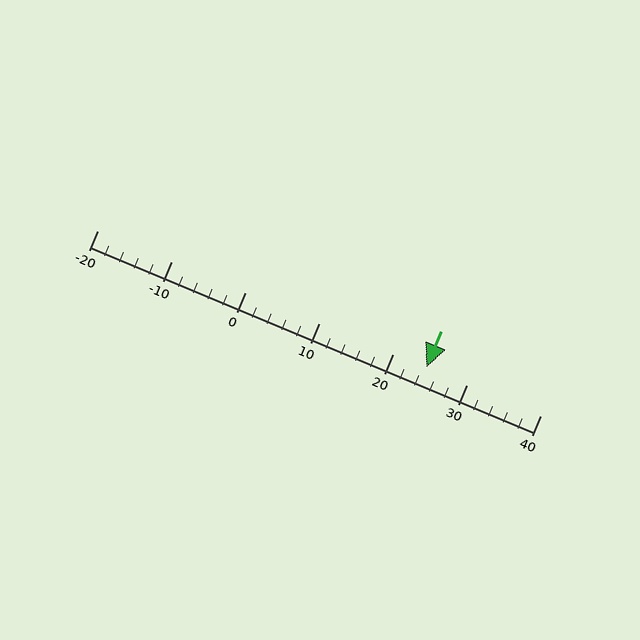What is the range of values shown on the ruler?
The ruler shows values from -20 to 40.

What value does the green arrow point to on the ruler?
The green arrow points to approximately 24.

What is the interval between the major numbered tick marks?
The major tick marks are spaced 10 units apart.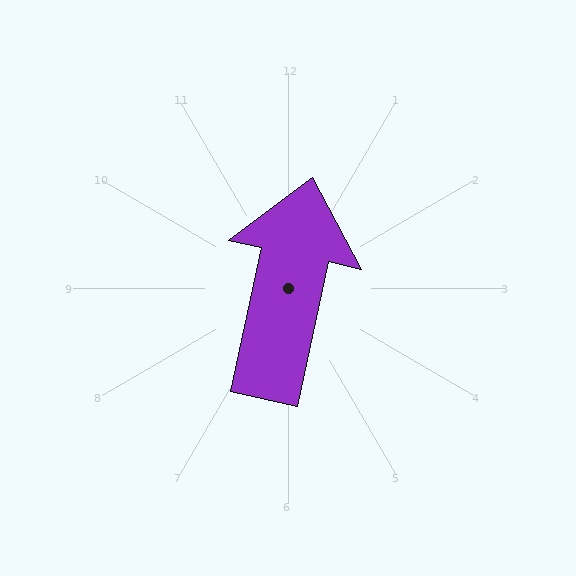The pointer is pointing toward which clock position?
Roughly 12 o'clock.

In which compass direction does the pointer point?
North.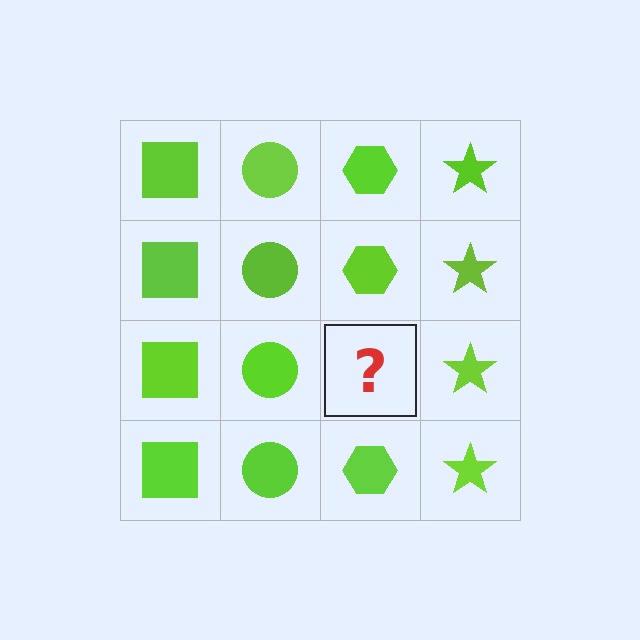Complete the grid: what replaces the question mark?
The question mark should be replaced with a lime hexagon.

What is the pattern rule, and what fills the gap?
The rule is that each column has a consistent shape. The gap should be filled with a lime hexagon.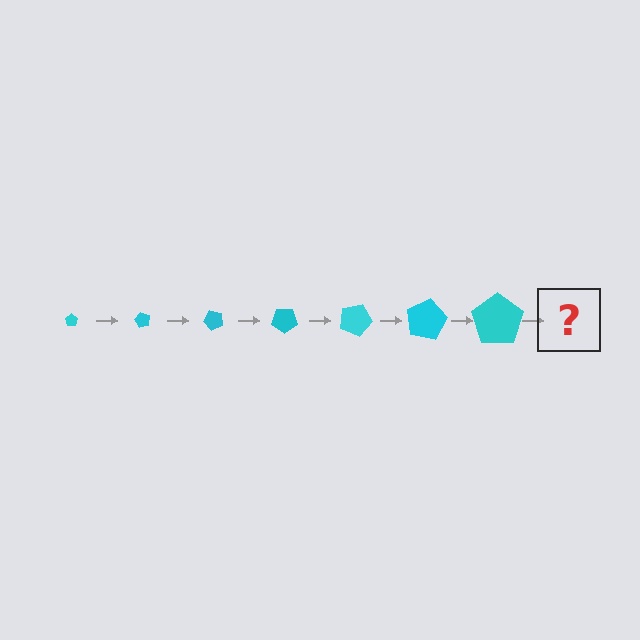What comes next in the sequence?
The next element should be a pentagon, larger than the previous one and rotated 420 degrees from the start.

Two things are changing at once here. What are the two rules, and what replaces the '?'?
The two rules are that the pentagon grows larger each step and it rotates 60 degrees each step. The '?' should be a pentagon, larger than the previous one and rotated 420 degrees from the start.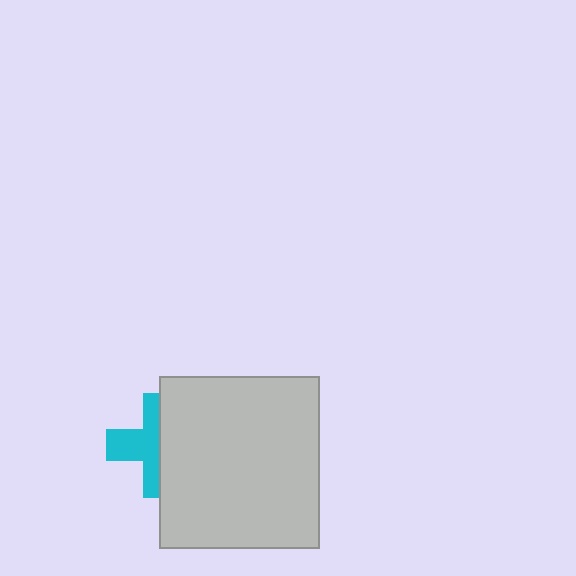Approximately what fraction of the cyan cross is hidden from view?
Roughly 49% of the cyan cross is hidden behind the light gray rectangle.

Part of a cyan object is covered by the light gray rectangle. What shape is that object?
It is a cross.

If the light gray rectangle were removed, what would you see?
You would see the complete cyan cross.